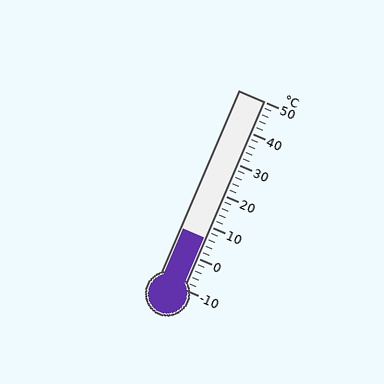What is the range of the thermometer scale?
The thermometer scale ranges from -10°C to 50°C.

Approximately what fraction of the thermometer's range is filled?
The thermometer is filled to approximately 25% of its range.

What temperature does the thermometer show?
The thermometer shows approximately 6°C.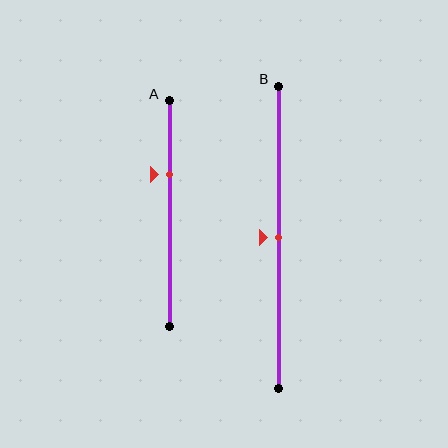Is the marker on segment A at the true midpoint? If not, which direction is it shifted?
No, the marker on segment A is shifted upward by about 18% of the segment length.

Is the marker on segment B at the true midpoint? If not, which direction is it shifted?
Yes, the marker on segment B is at the true midpoint.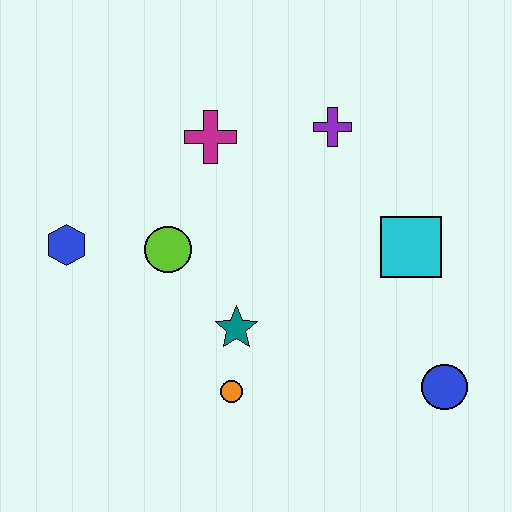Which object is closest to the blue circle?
The cyan square is closest to the blue circle.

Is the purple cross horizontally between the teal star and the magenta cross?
No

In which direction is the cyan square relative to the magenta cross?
The cyan square is to the right of the magenta cross.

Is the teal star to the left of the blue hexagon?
No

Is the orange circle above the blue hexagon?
No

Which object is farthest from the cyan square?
The blue hexagon is farthest from the cyan square.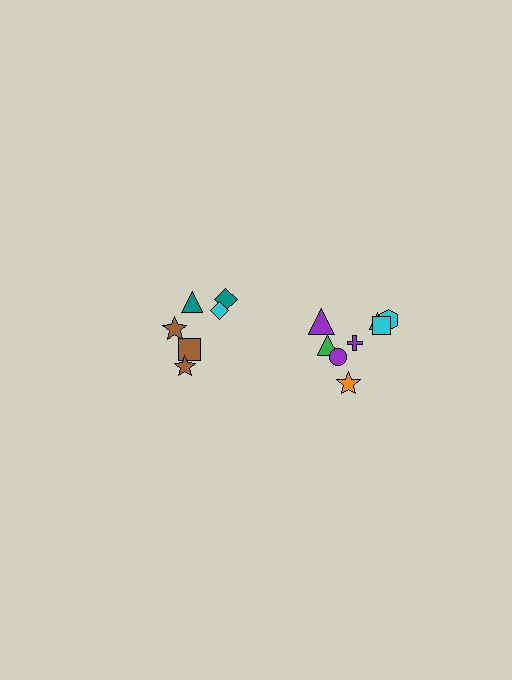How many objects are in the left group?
There are 6 objects.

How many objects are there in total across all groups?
There are 14 objects.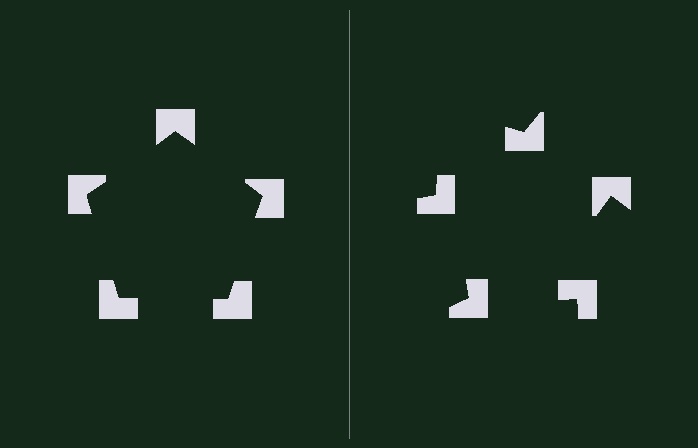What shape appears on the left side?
An illusory pentagon.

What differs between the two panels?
The notched squares are positioned identically on both sides; only the wedge orientations differ. On the left they align to a pentagon; on the right they are misaligned.